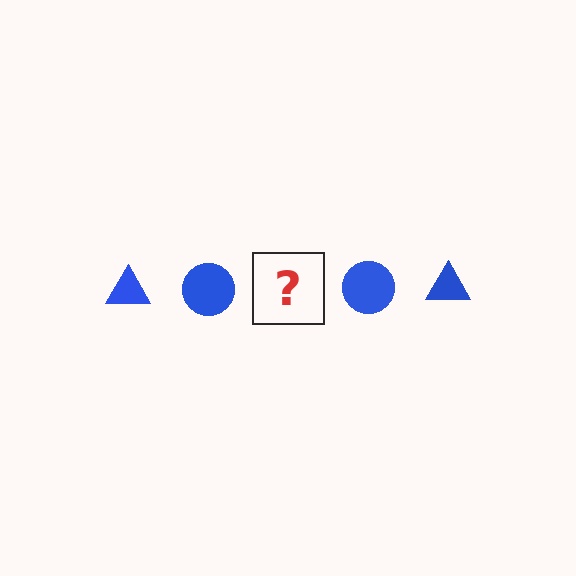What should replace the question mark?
The question mark should be replaced with a blue triangle.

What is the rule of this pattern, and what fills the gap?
The rule is that the pattern cycles through triangle, circle shapes in blue. The gap should be filled with a blue triangle.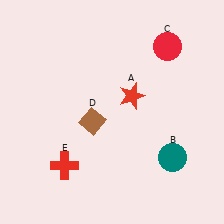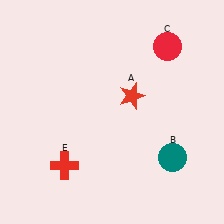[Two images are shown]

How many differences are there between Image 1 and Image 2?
There is 1 difference between the two images.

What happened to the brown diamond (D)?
The brown diamond (D) was removed in Image 2. It was in the bottom-left area of Image 1.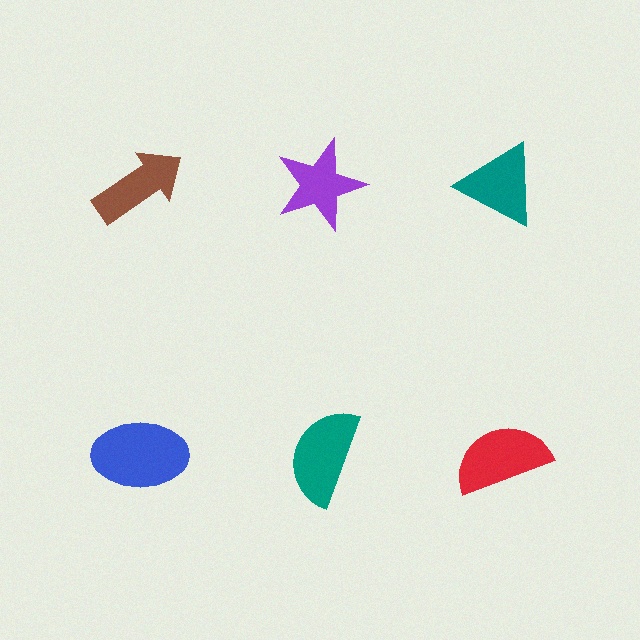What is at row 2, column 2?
A teal semicircle.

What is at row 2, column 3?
A red semicircle.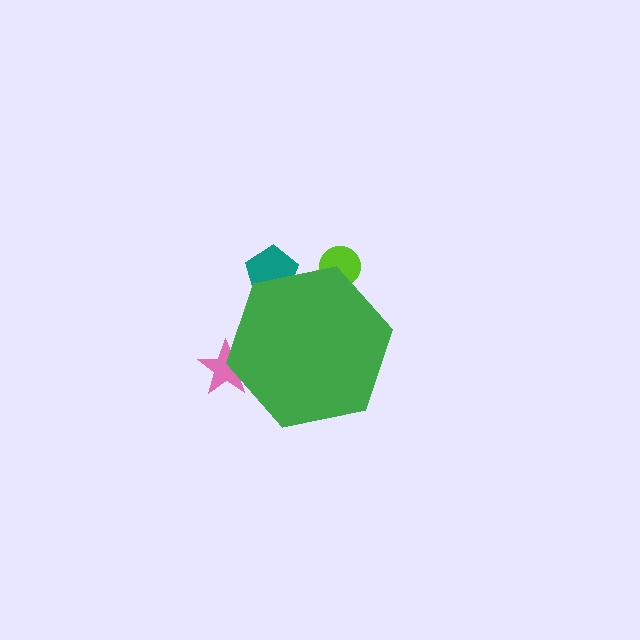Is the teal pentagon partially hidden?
Yes, the teal pentagon is partially hidden behind the green hexagon.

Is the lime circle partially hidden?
Yes, the lime circle is partially hidden behind the green hexagon.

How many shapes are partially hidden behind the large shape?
3 shapes are partially hidden.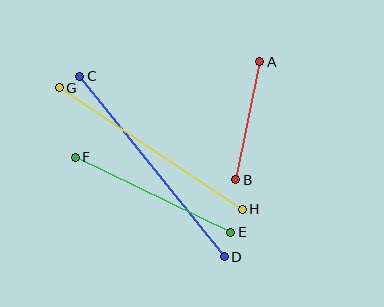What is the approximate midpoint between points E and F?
The midpoint is at approximately (153, 195) pixels.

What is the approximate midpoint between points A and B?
The midpoint is at approximately (248, 121) pixels.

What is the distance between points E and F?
The distance is approximately 172 pixels.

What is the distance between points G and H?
The distance is approximately 220 pixels.